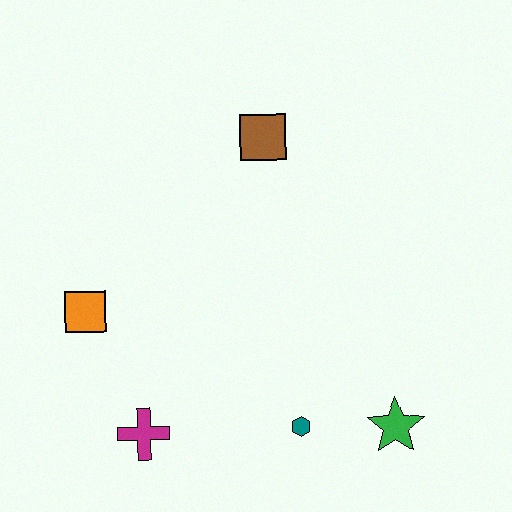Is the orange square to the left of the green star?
Yes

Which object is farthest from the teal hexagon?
The brown square is farthest from the teal hexagon.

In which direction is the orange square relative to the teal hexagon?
The orange square is to the left of the teal hexagon.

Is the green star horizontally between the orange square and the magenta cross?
No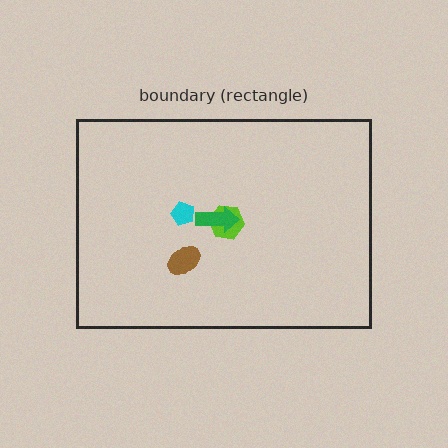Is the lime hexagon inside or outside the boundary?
Inside.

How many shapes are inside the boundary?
4 inside, 0 outside.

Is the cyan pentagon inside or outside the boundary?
Inside.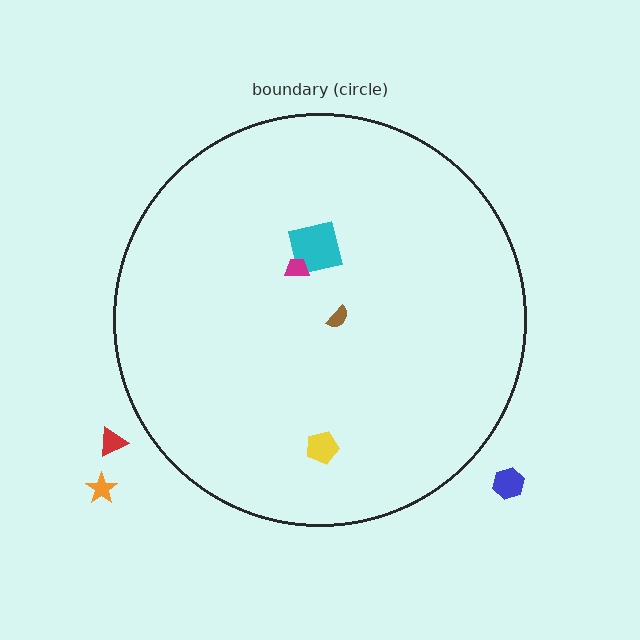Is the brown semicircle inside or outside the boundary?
Inside.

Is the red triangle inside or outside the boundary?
Outside.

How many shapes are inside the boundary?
4 inside, 3 outside.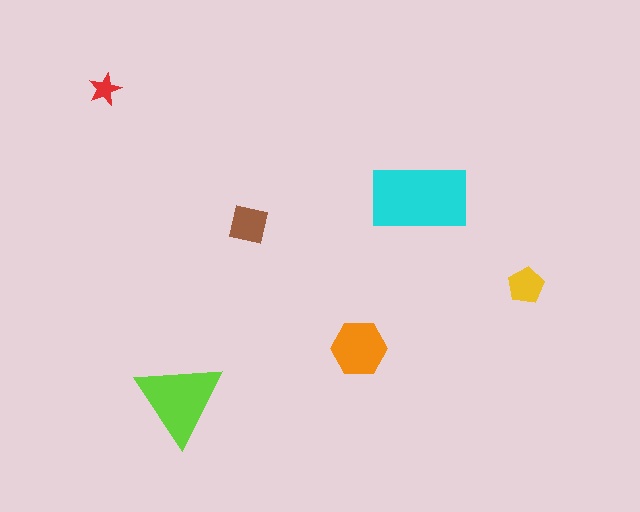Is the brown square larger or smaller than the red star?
Larger.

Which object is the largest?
The cyan rectangle.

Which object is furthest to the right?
The yellow pentagon is rightmost.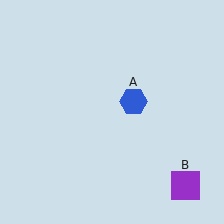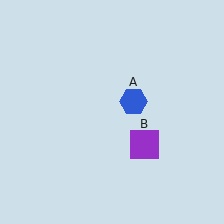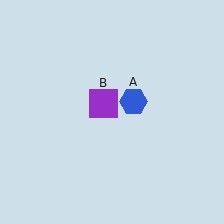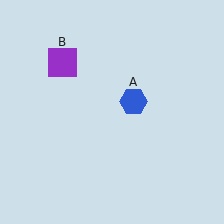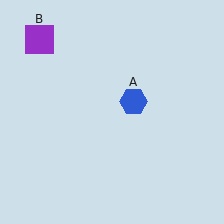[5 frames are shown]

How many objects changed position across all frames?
1 object changed position: purple square (object B).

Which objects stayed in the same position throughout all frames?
Blue hexagon (object A) remained stationary.